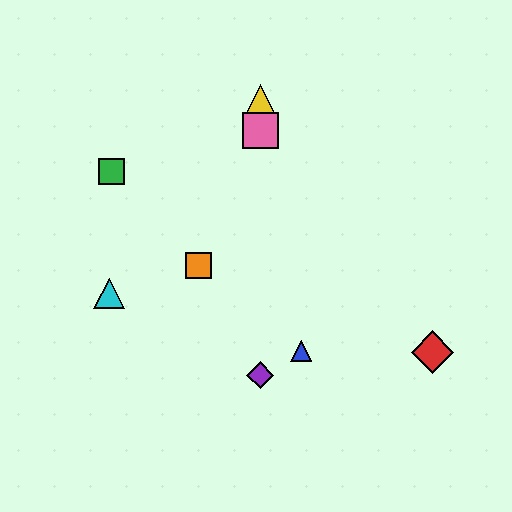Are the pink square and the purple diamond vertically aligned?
Yes, both are at x≈260.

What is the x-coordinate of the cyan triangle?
The cyan triangle is at x≈109.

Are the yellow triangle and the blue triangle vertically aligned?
No, the yellow triangle is at x≈260 and the blue triangle is at x≈301.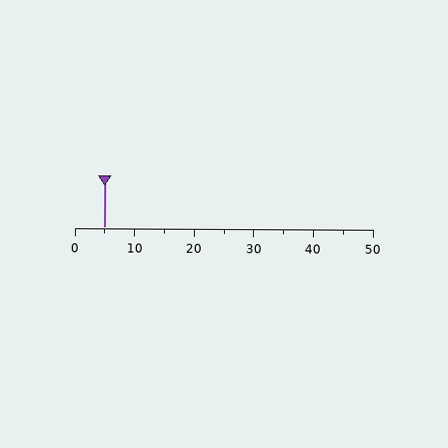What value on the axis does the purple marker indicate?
The marker indicates approximately 5.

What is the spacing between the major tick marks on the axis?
The major ticks are spaced 10 apart.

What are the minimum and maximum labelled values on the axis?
The axis runs from 0 to 50.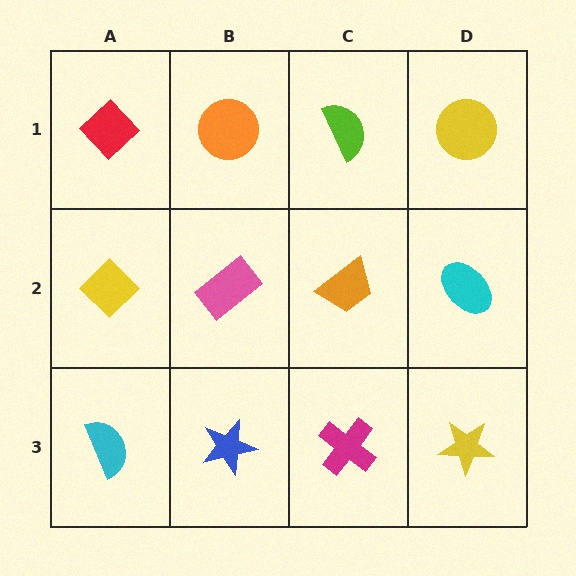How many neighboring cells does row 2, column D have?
3.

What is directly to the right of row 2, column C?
A cyan ellipse.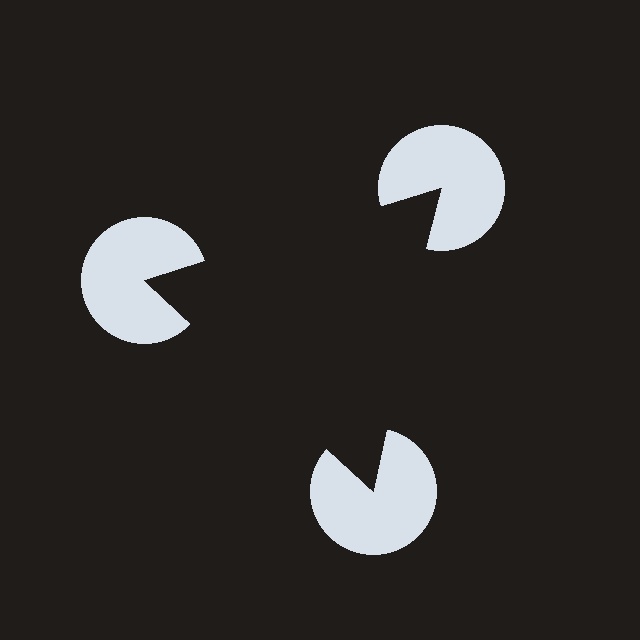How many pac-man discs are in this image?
There are 3 — one at each vertex of the illusory triangle.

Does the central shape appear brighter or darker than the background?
It typically appears slightly darker than the background, even though no actual brightness change is drawn.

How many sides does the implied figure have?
3 sides.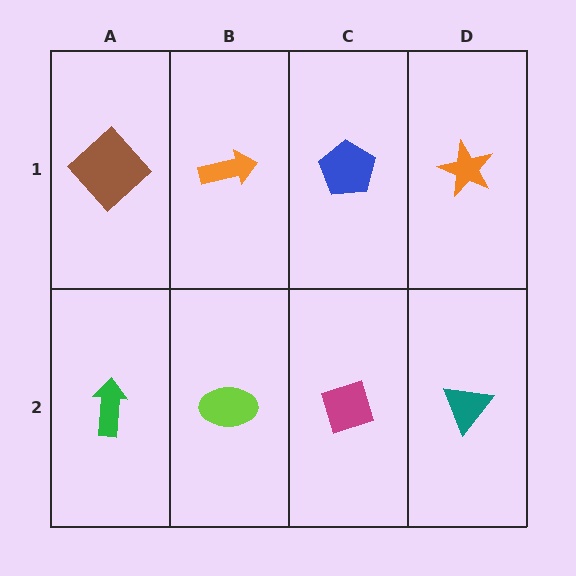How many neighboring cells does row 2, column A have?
2.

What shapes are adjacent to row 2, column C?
A blue pentagon (row 1, column C), a lime ellipse (row 2, column B), a teal triangle (row 2, column D).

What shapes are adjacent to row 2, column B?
An orange arrow (row 1, column B), a green arrow (row 2, column A), a magenta diamond (row 2, column C).